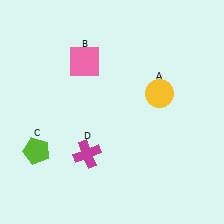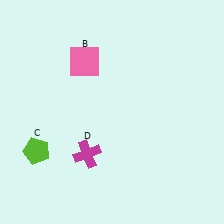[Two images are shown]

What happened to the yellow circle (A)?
The yellow circle (A) was removed in Image 2. It was in the top-right area of Image 1.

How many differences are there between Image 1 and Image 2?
There is 1 difference between the two images.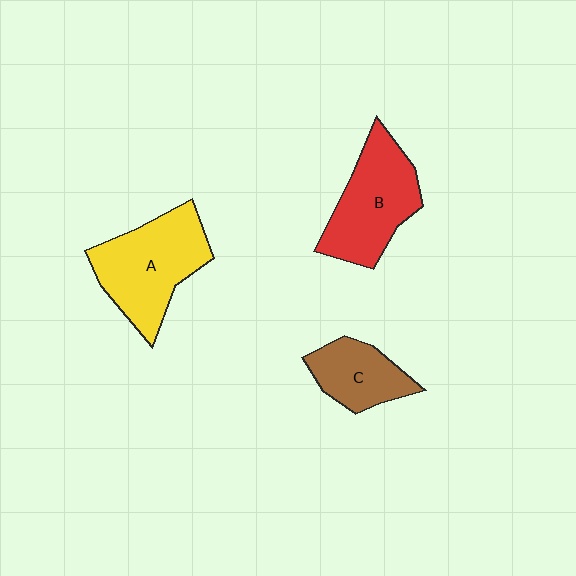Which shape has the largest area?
Shape A (yellow).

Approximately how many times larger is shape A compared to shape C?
Approximately 1.7 times.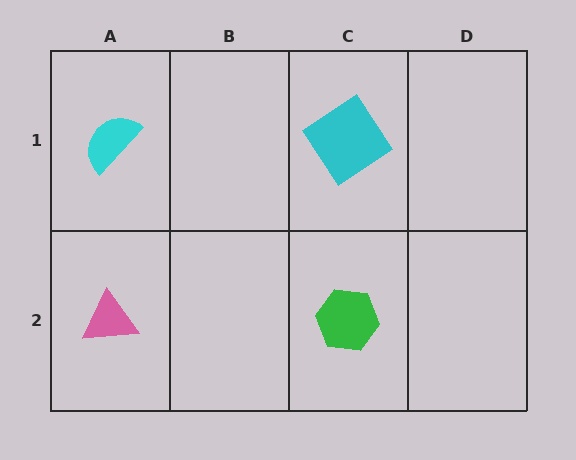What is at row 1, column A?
A cyan semicircle.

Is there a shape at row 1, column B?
No, that cell is empty.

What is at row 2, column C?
A green hexagon.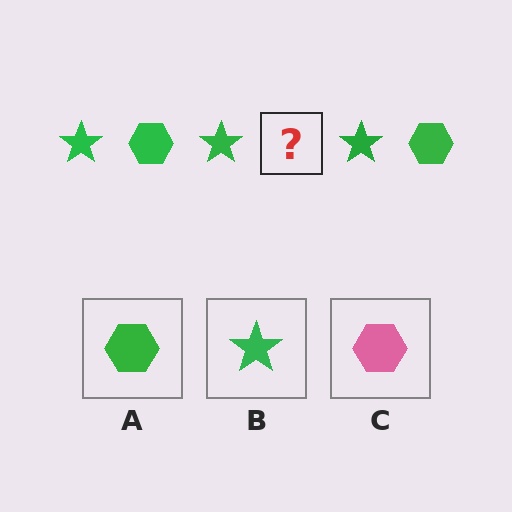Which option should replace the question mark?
Option A.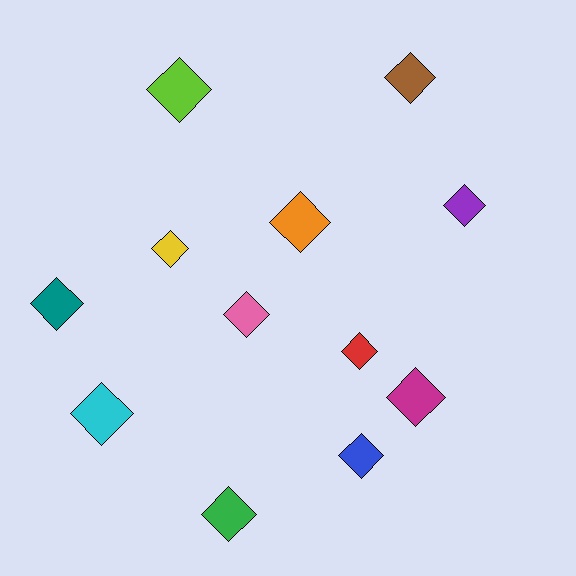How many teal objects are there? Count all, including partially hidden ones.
There is 1 teal object.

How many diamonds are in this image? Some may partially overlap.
There are 12 diamonds.